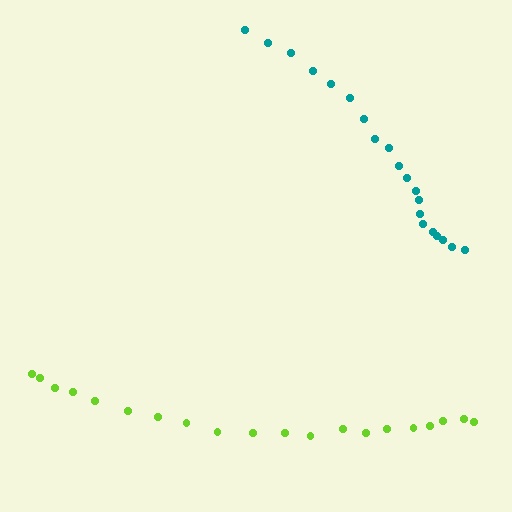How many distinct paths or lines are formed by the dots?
There are 2 distinct paths.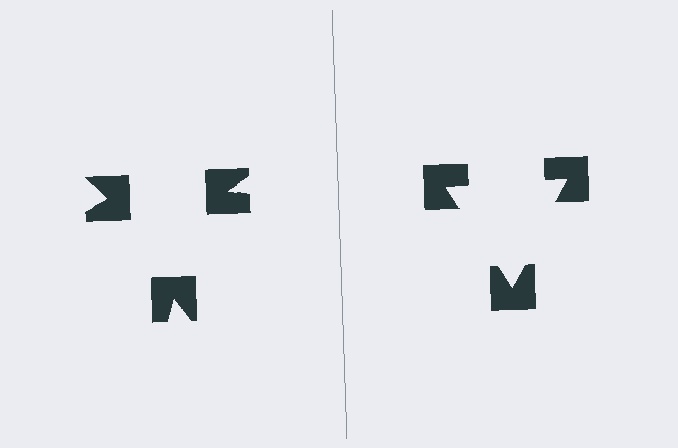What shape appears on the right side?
An illusory triangle.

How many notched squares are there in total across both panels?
6 — 3 on each side.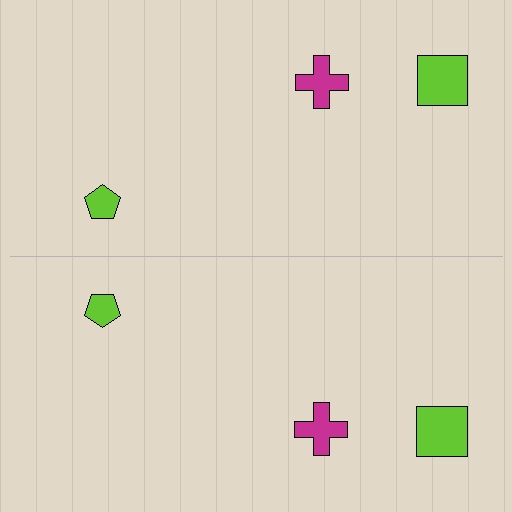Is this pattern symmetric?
Yes, this pattern has bilateral (reflection) symmetry.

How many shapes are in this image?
There are 6 shapes in this image.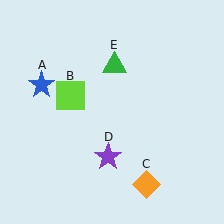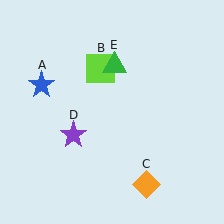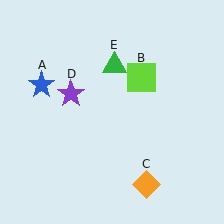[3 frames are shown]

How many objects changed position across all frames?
2 objects changed position: lime square (object B), purple star (object D).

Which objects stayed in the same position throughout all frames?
Blue star (object A) and orange diamond (object C) and green triangle (object E) remained stationary.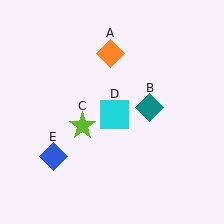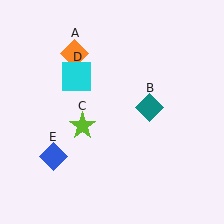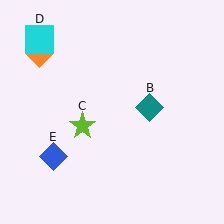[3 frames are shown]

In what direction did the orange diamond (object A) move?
The orange diamond (object A) moved left.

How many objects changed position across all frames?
2 objects changed position: orange diamond (object A), cyan square (object D).